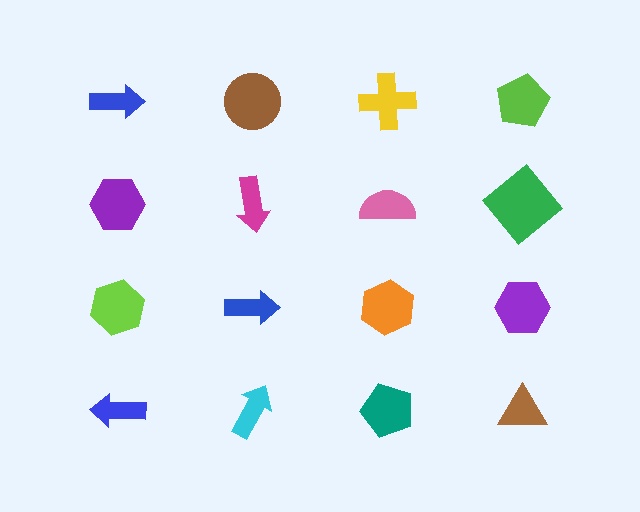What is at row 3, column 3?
An orange hexagon.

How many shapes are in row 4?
4 shapes.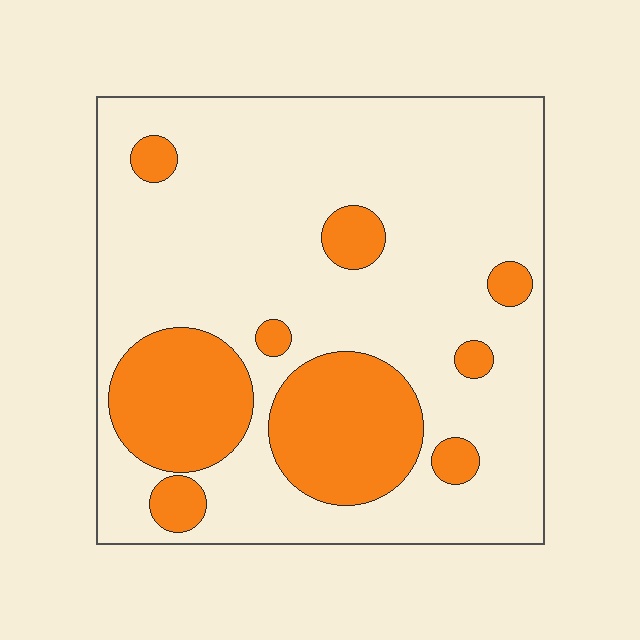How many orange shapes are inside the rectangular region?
9.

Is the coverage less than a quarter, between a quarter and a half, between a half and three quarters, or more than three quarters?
Less than a quarter.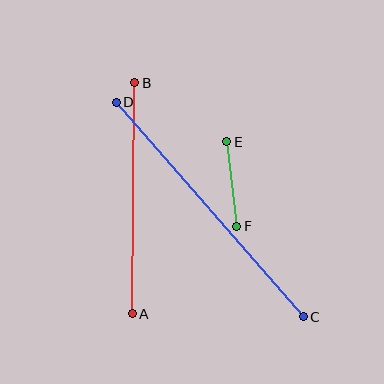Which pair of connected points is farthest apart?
Points C and D are farthest apart.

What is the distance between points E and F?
The distance is approximately 85 pixels.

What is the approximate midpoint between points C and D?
The midpoint is at approximately (210, 210) pixels.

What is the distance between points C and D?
The distance is approximately 285 pixels.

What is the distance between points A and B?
The distance is approximately 231 pixels.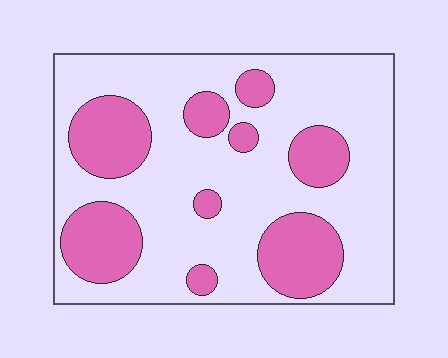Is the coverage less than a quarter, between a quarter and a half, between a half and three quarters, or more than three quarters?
Between a quarter and a half.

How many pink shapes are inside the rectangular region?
9.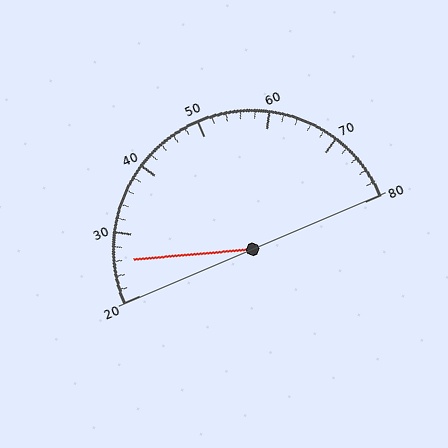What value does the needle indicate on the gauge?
The needle indicates approximately 26.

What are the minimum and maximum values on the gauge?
The gauge ranges from 20 to 80.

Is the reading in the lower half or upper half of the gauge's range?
The reading is in the lower half of the range (20 to 80).